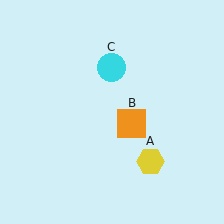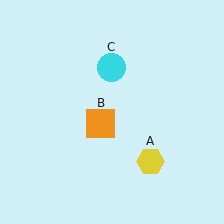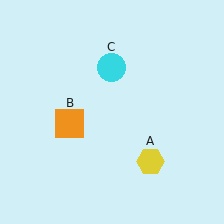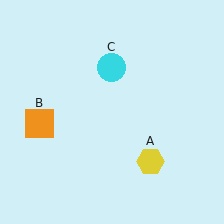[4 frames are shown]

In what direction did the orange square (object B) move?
The orange square (object B) moved left.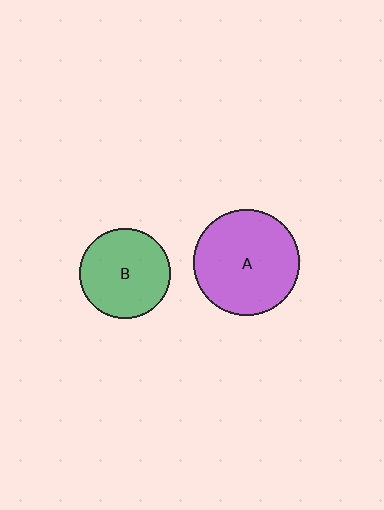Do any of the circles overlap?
No, none of the circles overlap.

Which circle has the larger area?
Circle A (purple).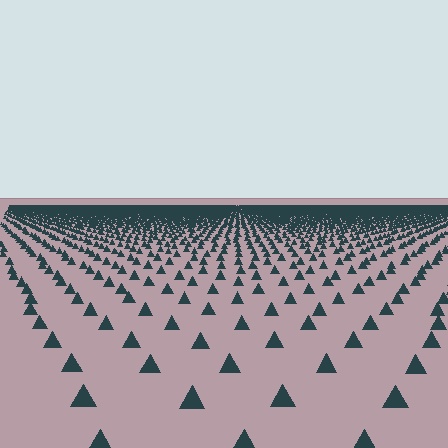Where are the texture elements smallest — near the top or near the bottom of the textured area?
Near the top.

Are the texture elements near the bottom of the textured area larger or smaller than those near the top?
Larger. Near the bottom, elements are closer to the viewer and appear at a bigger on-screen size.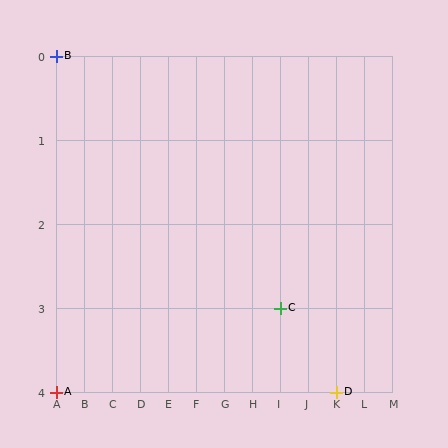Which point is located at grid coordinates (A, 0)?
Point B is at (A, 0).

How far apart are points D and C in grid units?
Points D and C are 2 columns and 1 row apart (about 2.2 grid units diagonally).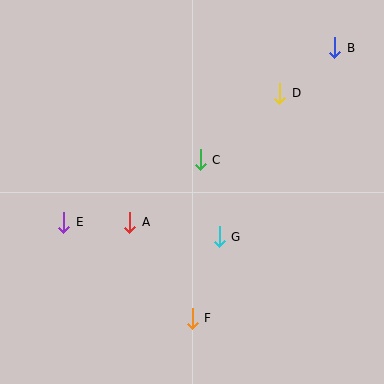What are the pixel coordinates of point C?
Point C is at (200, 160).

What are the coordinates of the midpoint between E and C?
The midpoint between E and C is at (132, 191).